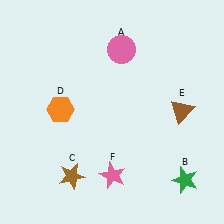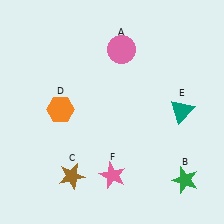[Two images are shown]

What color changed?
The triangle (E) changed from brown in Image 1 to teal in Image 2.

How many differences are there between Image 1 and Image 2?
There is 1 difference between the two images.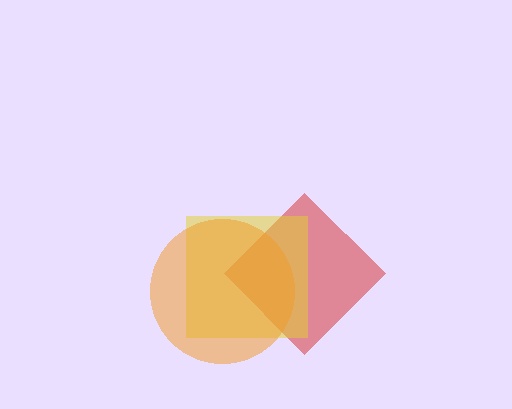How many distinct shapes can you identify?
There are 3 distinct shapes: a red diamond, a yellow square, an orange circle.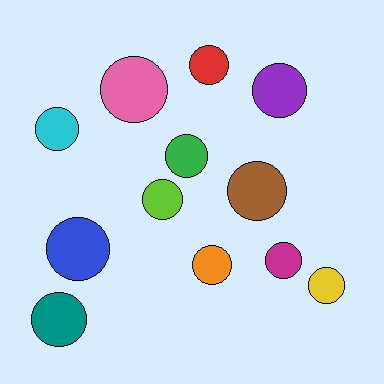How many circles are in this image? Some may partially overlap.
There are 12 circles.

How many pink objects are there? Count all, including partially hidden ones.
There is 1 pink object.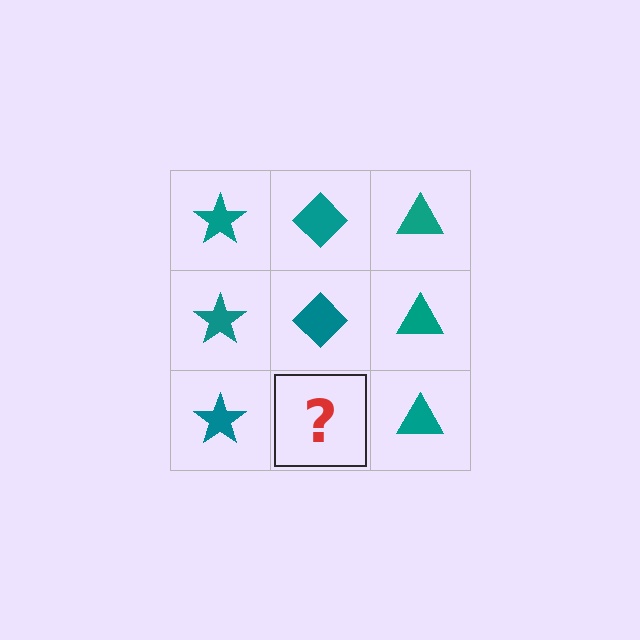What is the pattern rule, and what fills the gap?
The rule is that each column has a consistent shape. The gap should be filled with a teal diamond.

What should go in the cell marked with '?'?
The missing cell should contain a teal diamond.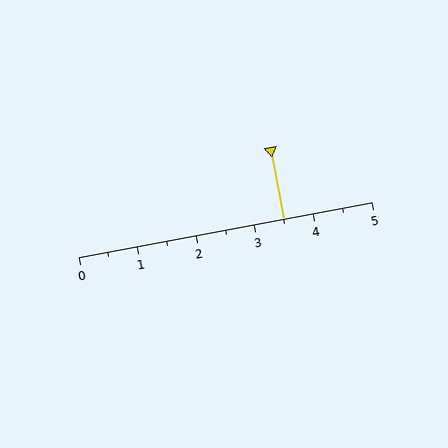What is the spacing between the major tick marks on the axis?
The major ticks are spaced 1 apart.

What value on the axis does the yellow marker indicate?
The marker indicates approximately 3.5.